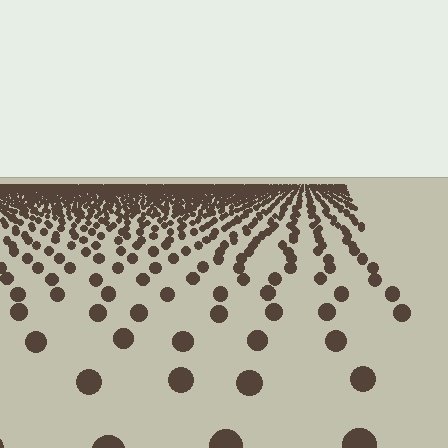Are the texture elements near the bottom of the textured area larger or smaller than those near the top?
Larger. Near the bottom, elements are closer to the viewer and appear at a bigger on-screen size.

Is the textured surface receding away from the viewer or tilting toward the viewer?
The surface is receding away from the viewer. Texture elements get smaller and denser toward the top.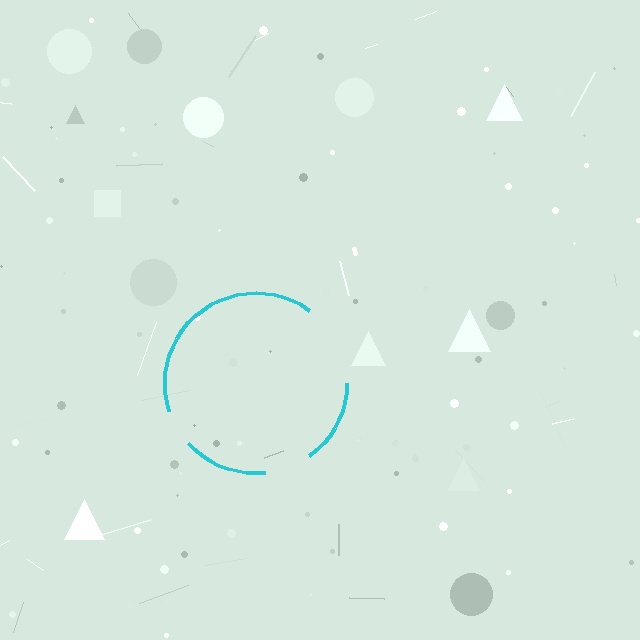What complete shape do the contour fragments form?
The contour fragments form a circle.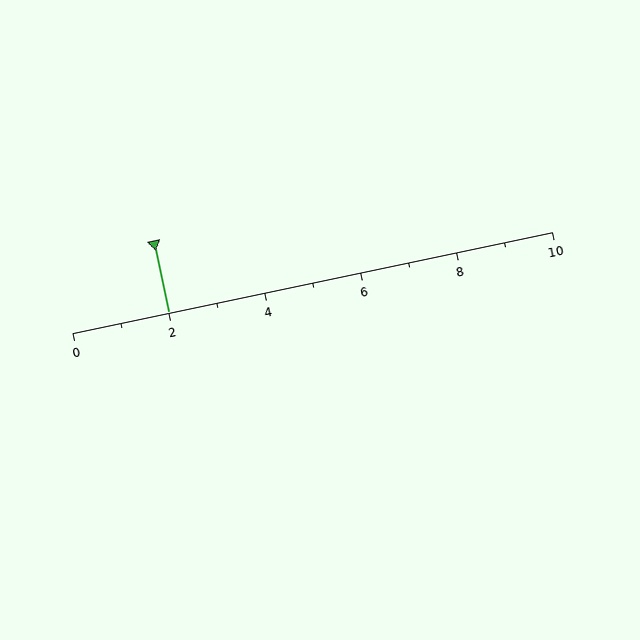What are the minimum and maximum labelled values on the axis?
The axis runs from 0 to 10.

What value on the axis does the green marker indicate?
The marker indicates approximately 2.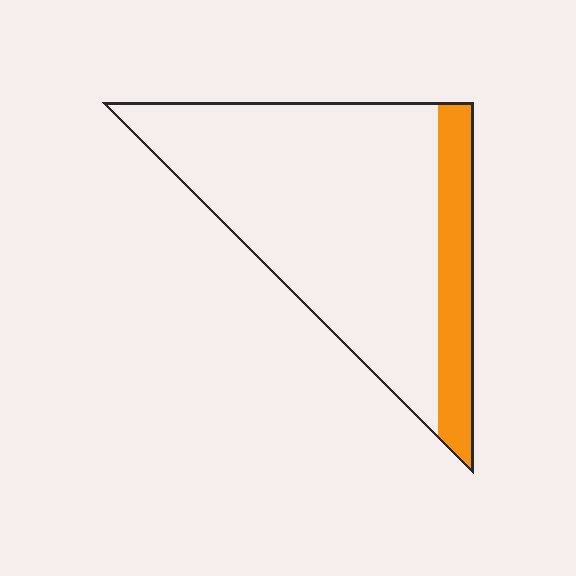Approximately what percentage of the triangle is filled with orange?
Approximately 20%.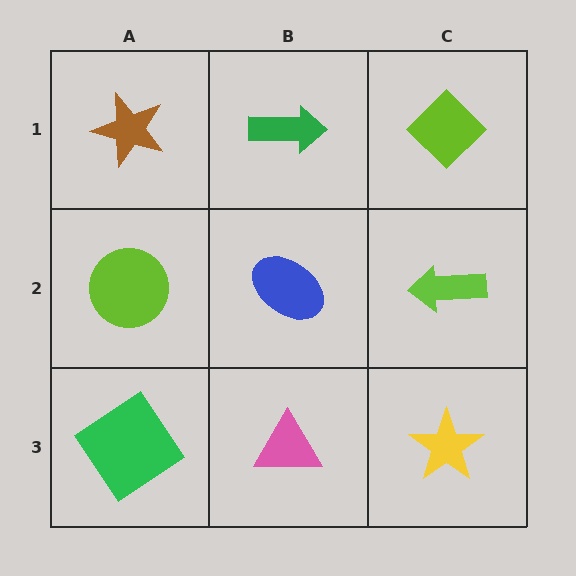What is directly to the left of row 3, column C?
A pink triangle.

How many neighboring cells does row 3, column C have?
2.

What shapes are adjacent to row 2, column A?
A brown star (row 1, column A), a green diamond (row 3, column A), a blue ellipse (row 2, column B).